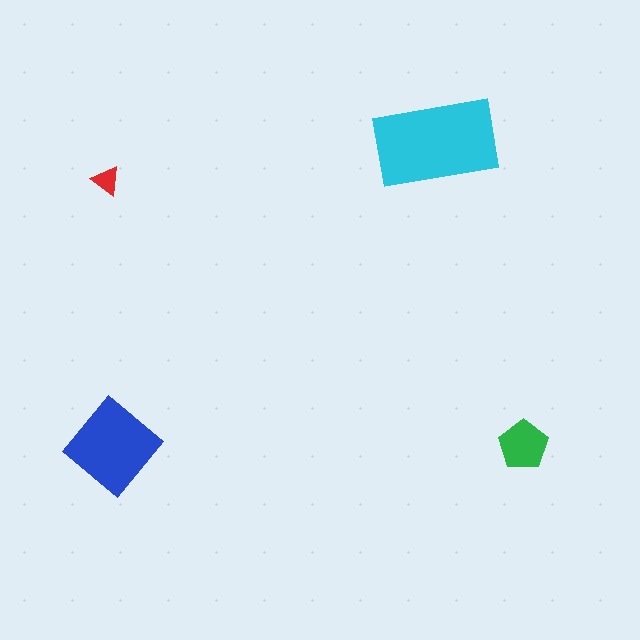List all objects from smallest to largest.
The red triangle, the green pentagon, the blue diamond, the cyan rectangle.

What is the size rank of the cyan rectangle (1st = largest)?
1st.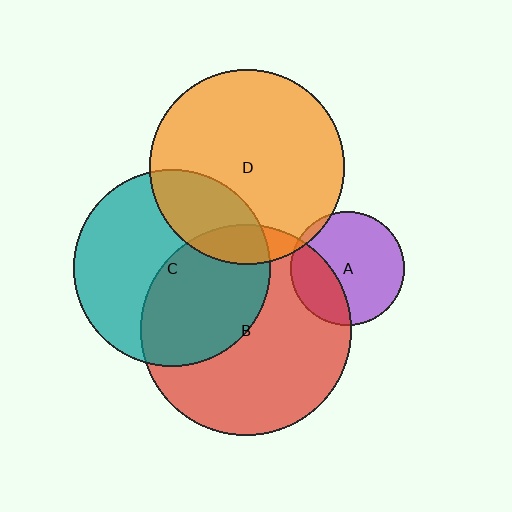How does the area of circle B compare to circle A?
Approximately 3.4 times.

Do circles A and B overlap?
Yes.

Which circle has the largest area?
Circle B (red).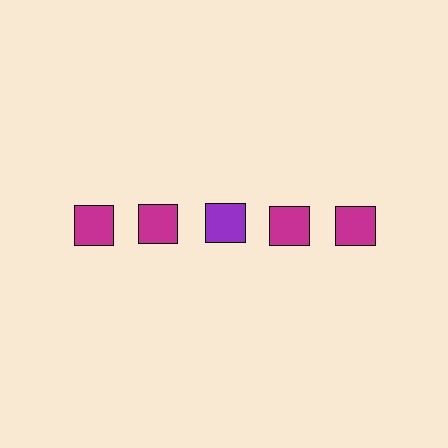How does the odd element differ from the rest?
It has a different color: purple instead of magenta.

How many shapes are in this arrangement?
There are 5 shapes arranged in a grid pattern.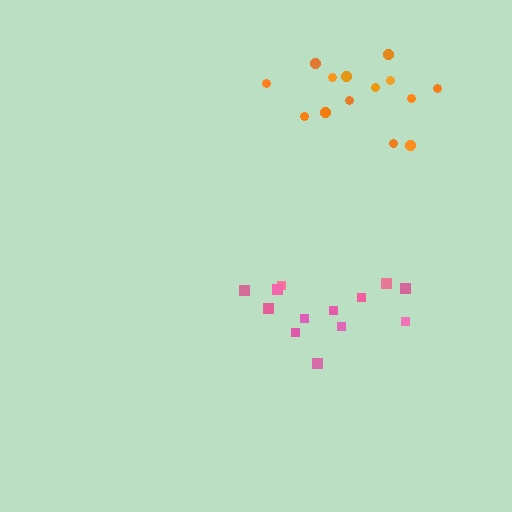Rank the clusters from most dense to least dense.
orange, pink.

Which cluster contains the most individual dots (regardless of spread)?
Orange (14).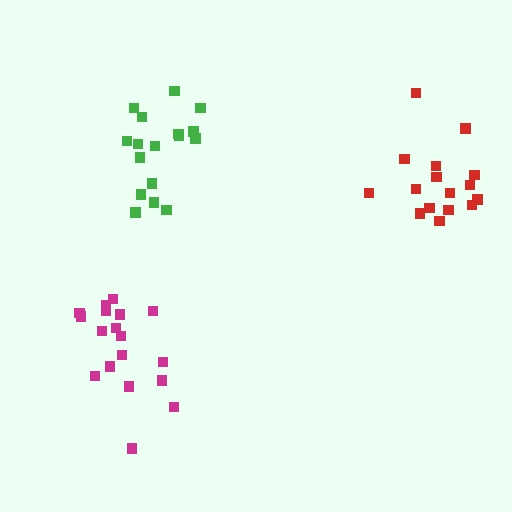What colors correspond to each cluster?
The clusters are colored: red, green, magenta.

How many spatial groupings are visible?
There are 3 spatial groupings.